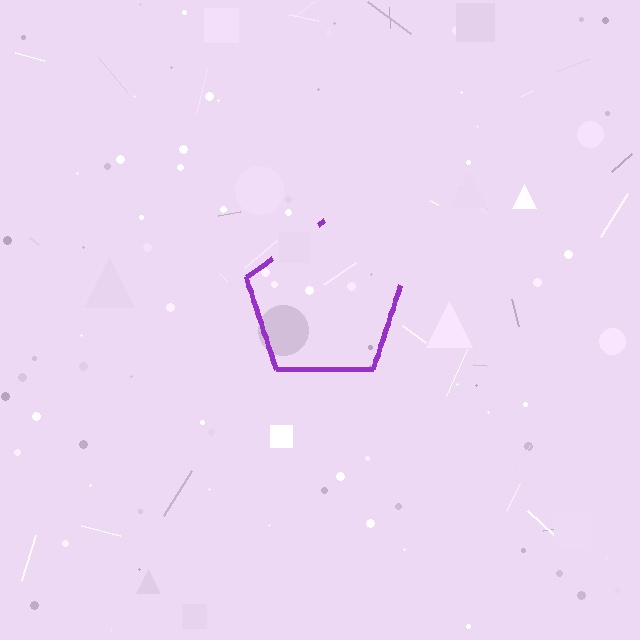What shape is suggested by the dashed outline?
The dashed outline suggests a pentagon.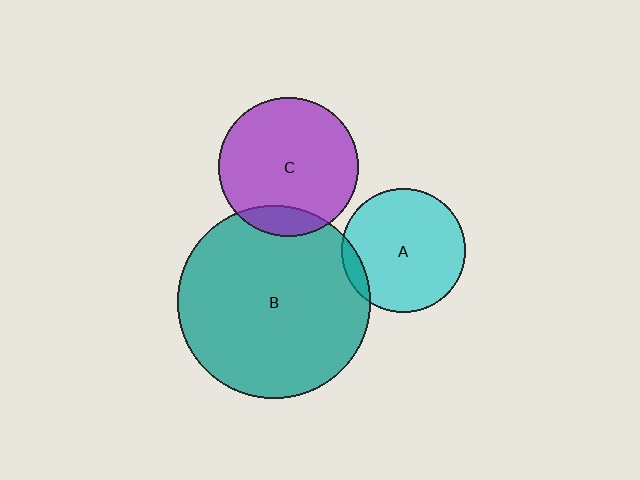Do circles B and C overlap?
Yes.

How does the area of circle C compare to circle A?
Approximately 1.3 times.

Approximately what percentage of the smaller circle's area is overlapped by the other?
Approximately 15%.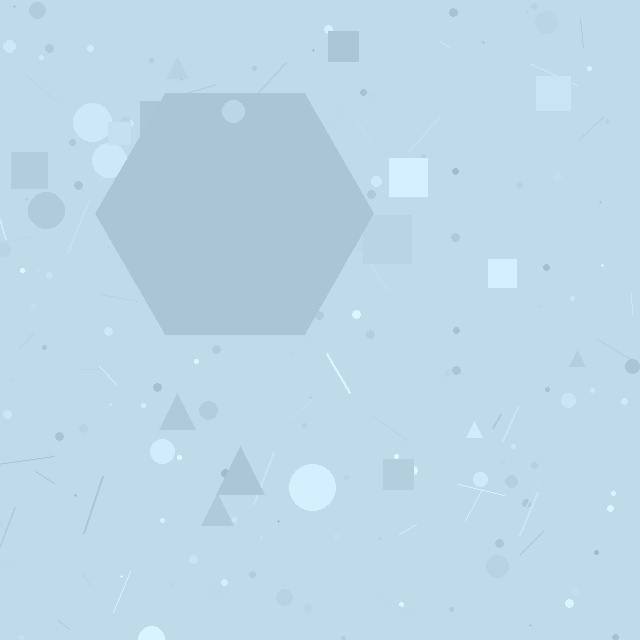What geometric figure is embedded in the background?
A hexagon is embedded in the background.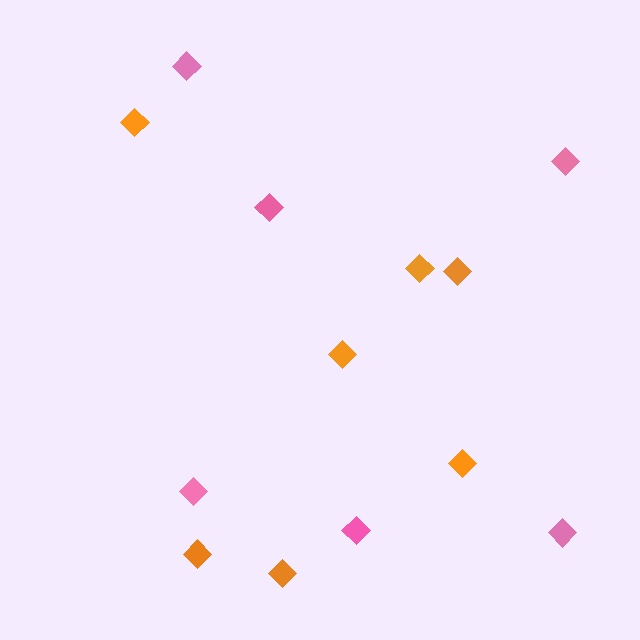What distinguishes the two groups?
There are 2 groups: one group of orange diamonds (7) and one group of pink diamonds (6).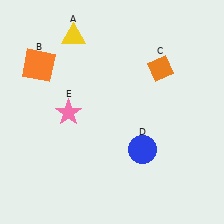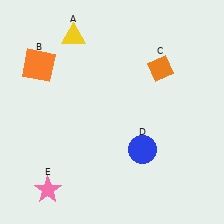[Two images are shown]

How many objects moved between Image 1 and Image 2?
1 object moved between the two images.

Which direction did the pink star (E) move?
The pink star (E) moved down.